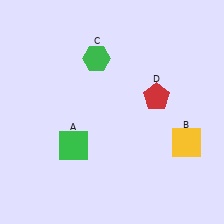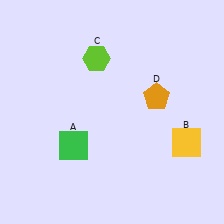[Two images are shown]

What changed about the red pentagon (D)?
In Image 1, D is red. In Image 2, it changed to orange.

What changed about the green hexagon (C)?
In Image 1, C is green. In Image 2, it changed to lime.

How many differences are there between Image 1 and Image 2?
There are 2 differences between the two images.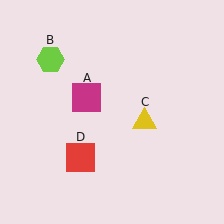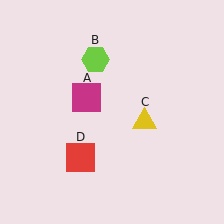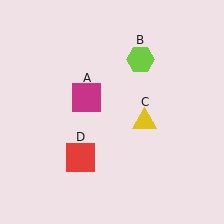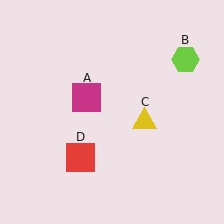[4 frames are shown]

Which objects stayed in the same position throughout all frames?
Magenta square (object A) and yellow triangle (object C) and red square (object D) remained stationary.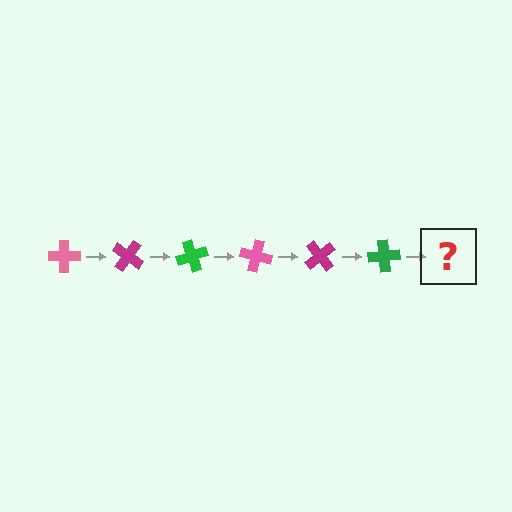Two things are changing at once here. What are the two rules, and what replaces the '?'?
The two rules are that it rotates 35 degrees each step and the color cycles through pink, magenta, and green. The '?' should be a pink cross, rotated 210 degrees from the start.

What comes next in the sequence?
The next element should be a pink cross, rotated 210 degrees from the start.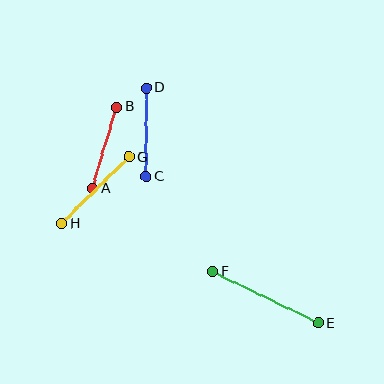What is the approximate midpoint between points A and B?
The midpoint is at approximately (104, 148) pixels.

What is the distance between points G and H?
The distance is approximately 94 pixels.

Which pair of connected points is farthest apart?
Points E and F are farthest apart.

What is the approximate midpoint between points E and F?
The midpoint is at approximately (266, 297) pixels.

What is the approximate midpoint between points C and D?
The midpoint is at approximately (146, 132) pixels.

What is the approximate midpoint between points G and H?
The midpoint is at approximately (96, 190) pixels.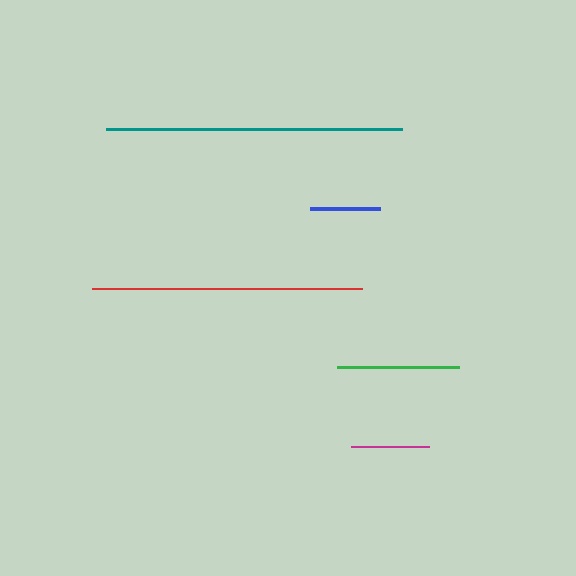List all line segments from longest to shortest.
From longest to shortest: teal, red, green, magenta, blue.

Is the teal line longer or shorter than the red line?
The teal line is longer than the red line.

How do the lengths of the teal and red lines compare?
The teal and red lines are approximately the same length.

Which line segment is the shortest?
The blue line is the shortest at approximately 70 pixels.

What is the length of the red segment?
The red segment is approximately 270 pixels long.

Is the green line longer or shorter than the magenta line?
The green line is longer than the magenta line.